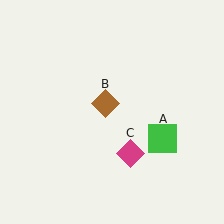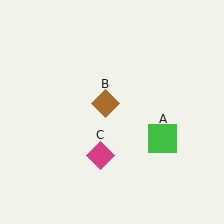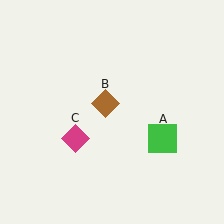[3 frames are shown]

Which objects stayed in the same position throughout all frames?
Green square (object A) and brown diamond (object B) remained stationary.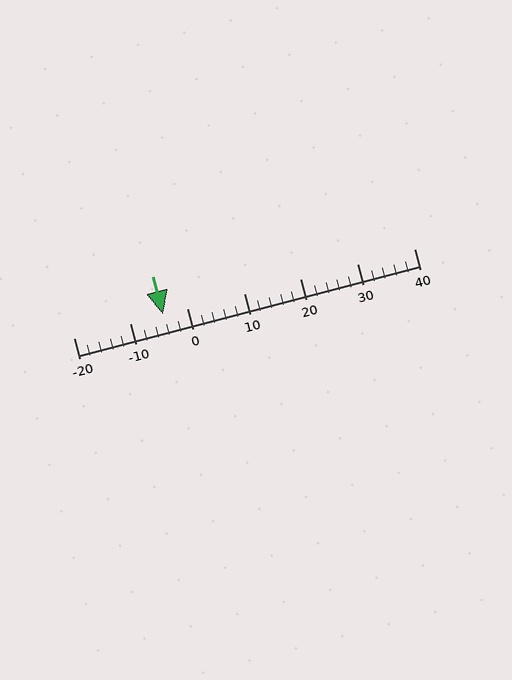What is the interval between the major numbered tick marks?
The major tick marks are spaced 10 units apart.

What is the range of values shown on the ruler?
The ruler shows values from -20 to 40.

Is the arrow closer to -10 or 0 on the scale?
The arrow is closer to 0.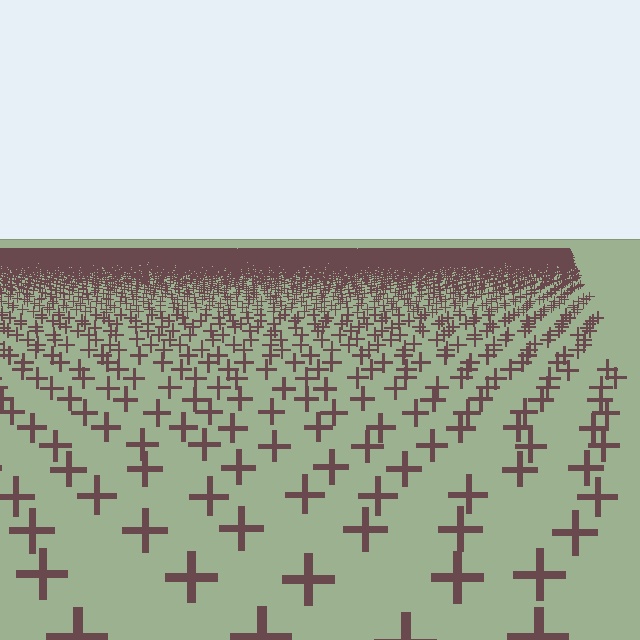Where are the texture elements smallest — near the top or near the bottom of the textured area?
Near the top.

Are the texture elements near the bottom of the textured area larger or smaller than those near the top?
Larger. Near the bottom, elements are closer to the viewer and appear at a bigger on-screen size.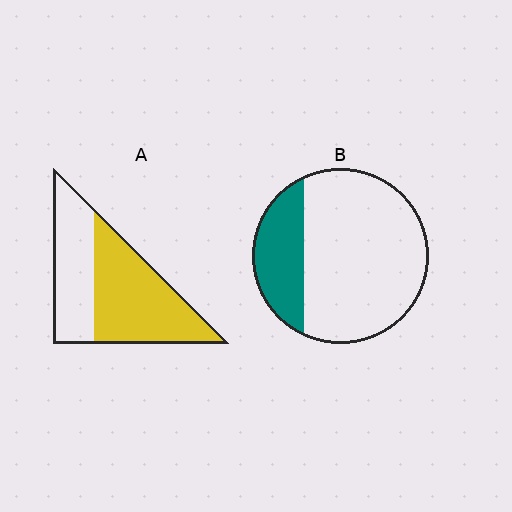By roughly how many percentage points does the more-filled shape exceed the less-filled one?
By roughly 35 percentage points (A over B).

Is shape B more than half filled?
No.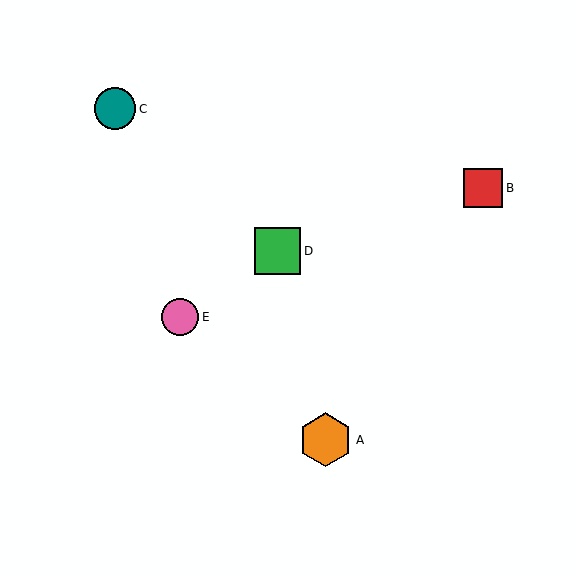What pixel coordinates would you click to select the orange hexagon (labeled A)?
Click at (326, 440) to select the orange hexagon A.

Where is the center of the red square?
The center of the red square is at (483, 188).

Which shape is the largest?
The orange hexagon (labeled A) is the largest.